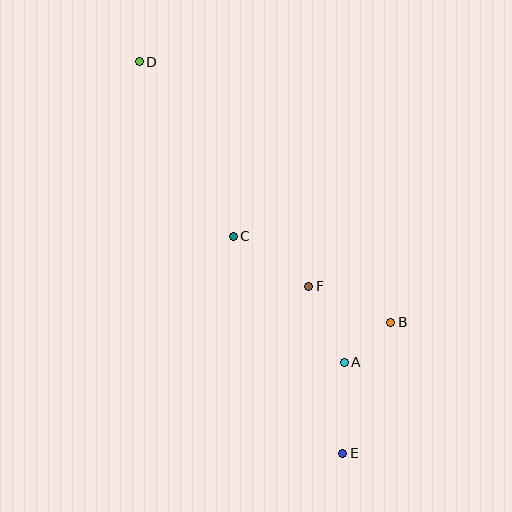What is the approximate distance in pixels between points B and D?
The distance between B and D is approximately 362 pixels.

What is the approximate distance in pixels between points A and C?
The distance between A and C is approximately 168 pixels.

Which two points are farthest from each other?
Points D and E are farthest from each other.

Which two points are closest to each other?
Points A and B are closest to each other.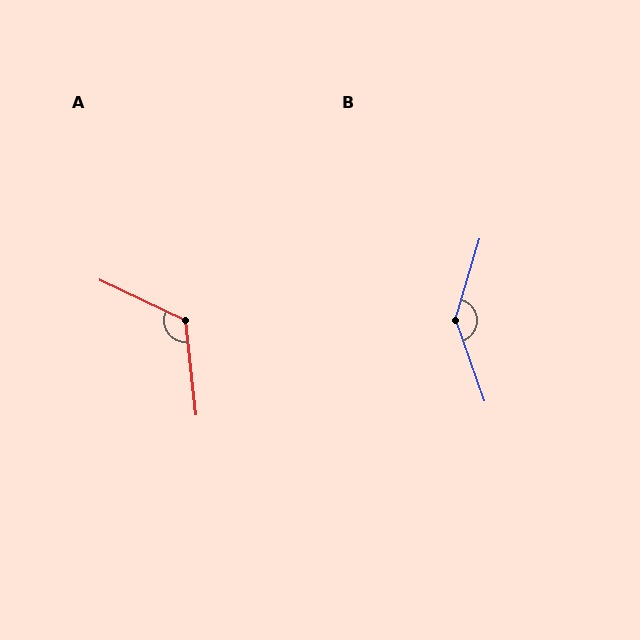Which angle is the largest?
B, at approximately 143 degrees.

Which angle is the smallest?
A, at approximately 122 degrees.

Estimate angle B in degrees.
Approximately 143 degrees.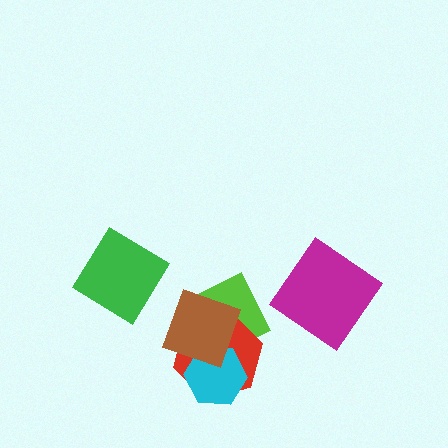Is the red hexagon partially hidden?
Yes, it is partially covered by another shape.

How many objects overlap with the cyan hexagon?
3 objects overlap with the cyan hexagon.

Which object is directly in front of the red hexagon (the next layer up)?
The cyan hexagon is directly in front of the red hexagon.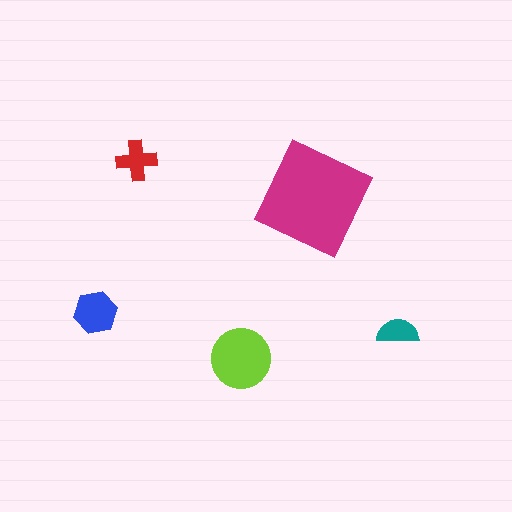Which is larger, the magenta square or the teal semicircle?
The magenta square.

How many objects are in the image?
There are 5 objects in the image.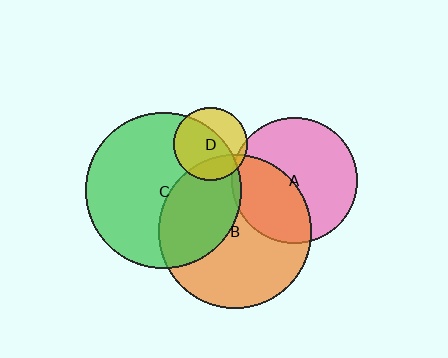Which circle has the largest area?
Circle C (green).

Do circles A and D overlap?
Yes.